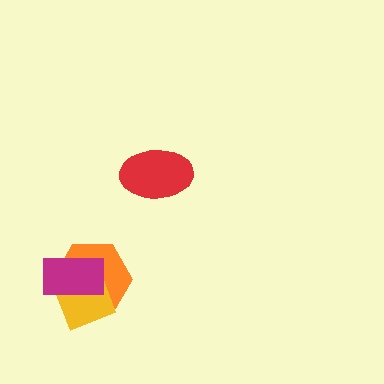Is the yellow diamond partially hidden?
Yes, it is partially covered by another shape.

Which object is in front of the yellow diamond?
The magenta rectangle is in front of the yellow diamond.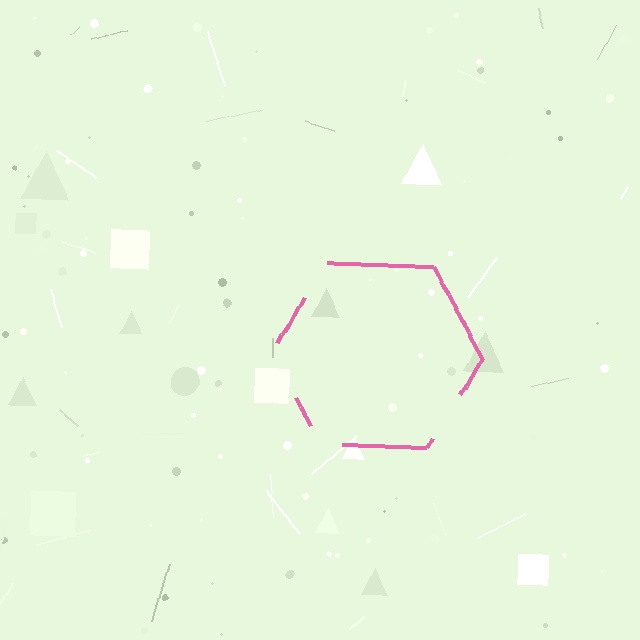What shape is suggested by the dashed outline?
The dashed outline suggests a hexagon.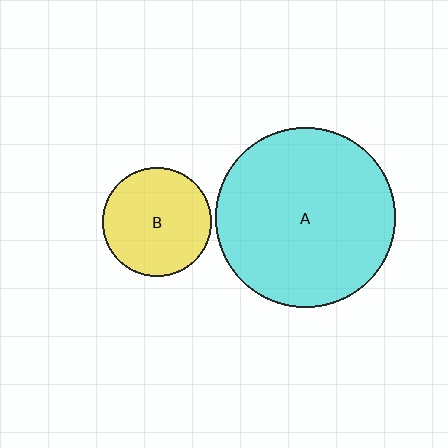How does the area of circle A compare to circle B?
Approximately 2.7 times.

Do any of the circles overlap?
No, none of the circles overlap.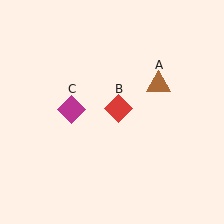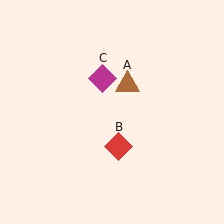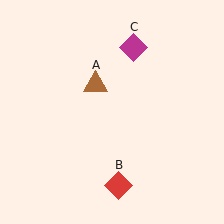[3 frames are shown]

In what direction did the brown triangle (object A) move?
The brown triangle (object A) moved left.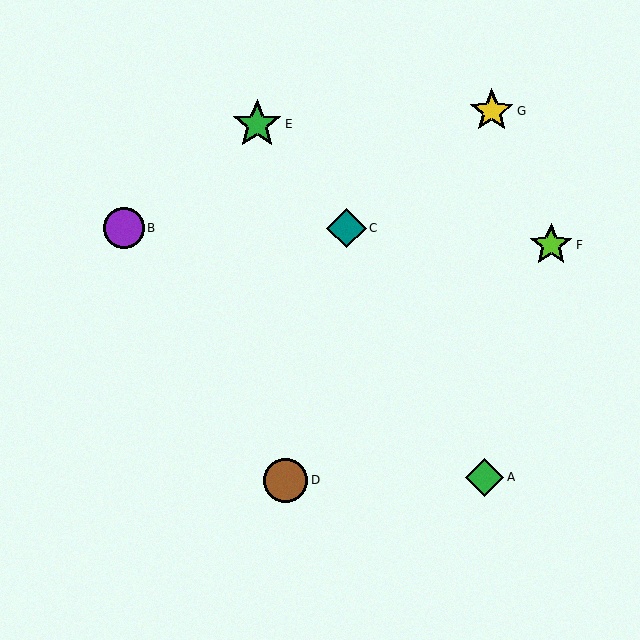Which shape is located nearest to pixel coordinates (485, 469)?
The green diamond (labeled A) at (485, 477) is nearest to that location.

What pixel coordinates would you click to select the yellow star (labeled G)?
Click at (492, 111) to select the yellow star G.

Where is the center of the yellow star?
The center of the yellow star is at (492, 111).